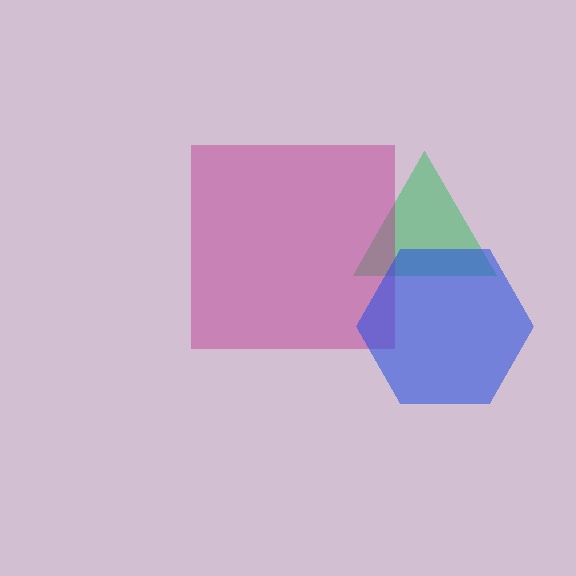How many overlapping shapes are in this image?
There are 3 overlapping shapes in the image.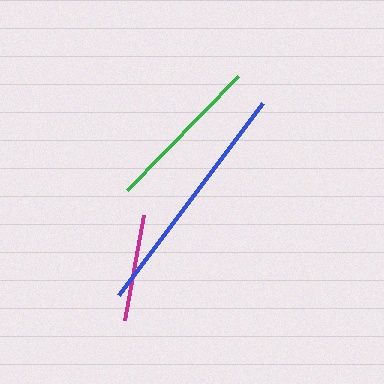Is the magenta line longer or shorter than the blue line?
The blue line is longer than the magenta line.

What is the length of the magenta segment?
The magenta segment is approximately 107 pixels long.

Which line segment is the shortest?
The magenta line is the shortest at approximately 107 pixels.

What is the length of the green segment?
The green segment is approximately 159 pixels long.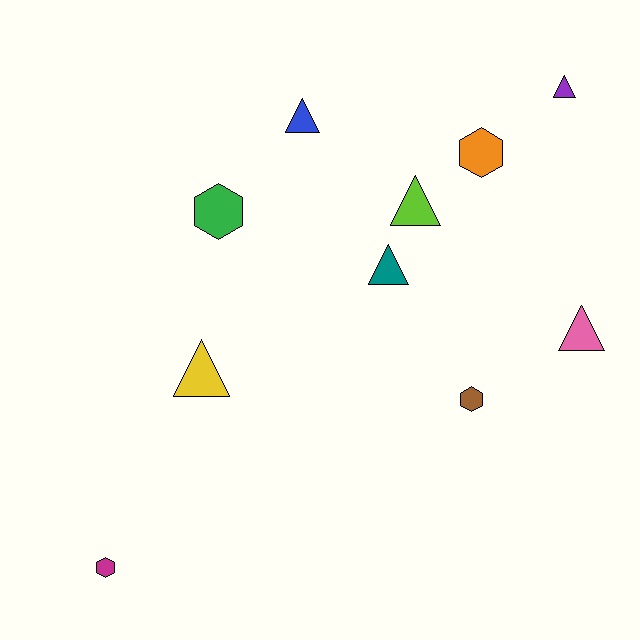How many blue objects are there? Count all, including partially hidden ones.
There is 1 blue object.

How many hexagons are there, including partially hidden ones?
There are 4 hexagons.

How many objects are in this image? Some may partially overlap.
There are 10 objects.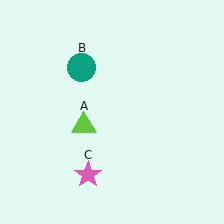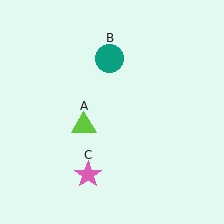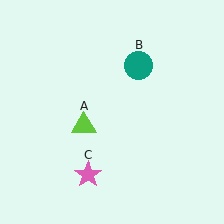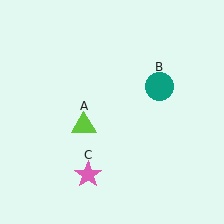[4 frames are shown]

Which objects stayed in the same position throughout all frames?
Lime triangle (object A) and pink star (object C) remained stationary.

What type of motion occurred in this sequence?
The teal circle (object B) rotated clockwise around the center of the scene.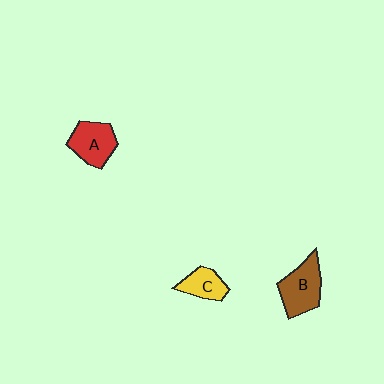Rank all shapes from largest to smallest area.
From largest to smallest: B (brown), A (red), C (yellow).